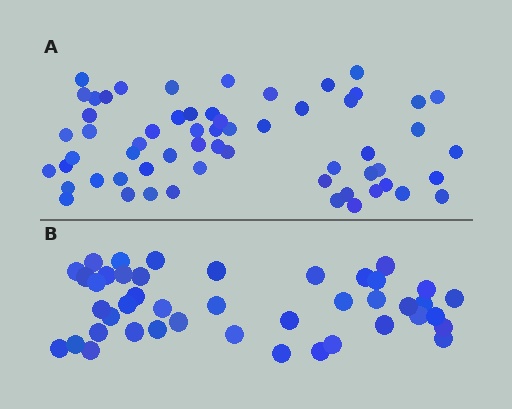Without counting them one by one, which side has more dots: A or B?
Region A (the top region) has more dots.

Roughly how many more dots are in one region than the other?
Region A has approximately 15 more dots than region B.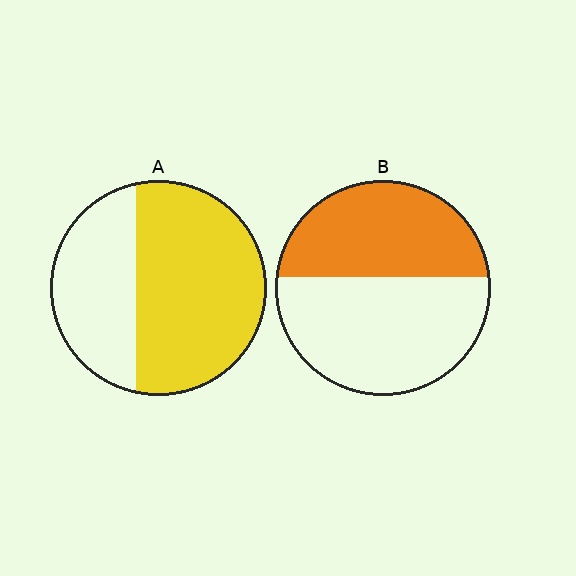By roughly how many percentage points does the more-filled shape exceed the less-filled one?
By roughly 20 percentage points (A over B).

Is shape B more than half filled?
No.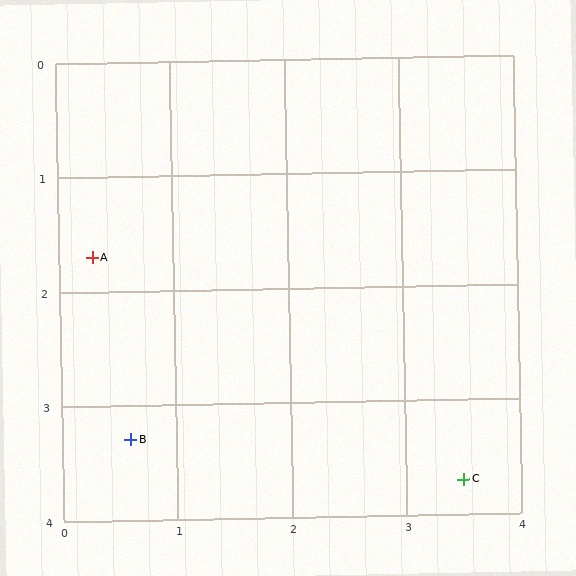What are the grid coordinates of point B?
Point B is at approximately (0.6, 3.3).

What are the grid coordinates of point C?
Point C is at approximately (3.5, 3.7).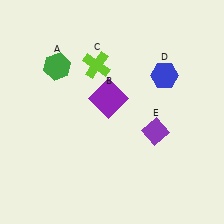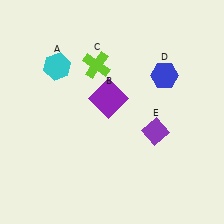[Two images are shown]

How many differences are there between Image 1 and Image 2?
There is 1 difference between the two images.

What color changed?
The hexagon (A) changed from green in Image 1 to cyan in Image 2.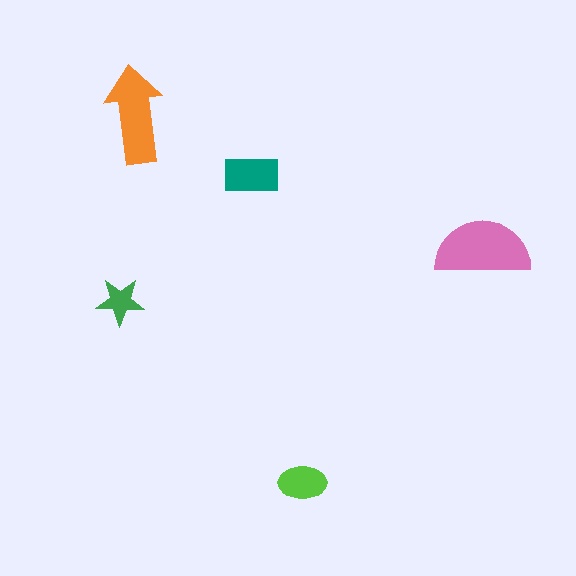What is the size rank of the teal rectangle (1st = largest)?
3rd.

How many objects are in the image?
There are 5 objects in the image.